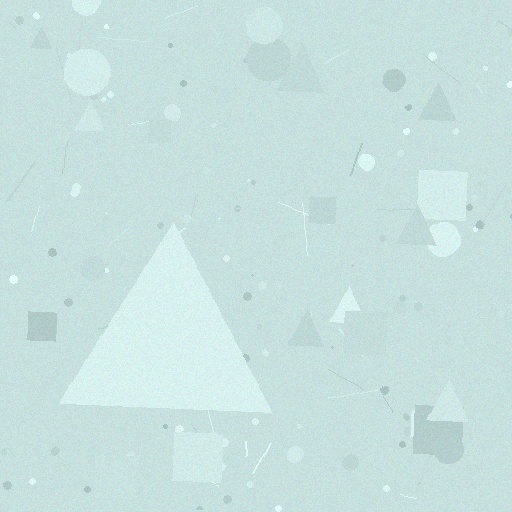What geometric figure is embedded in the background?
A triangle is embedded in the background.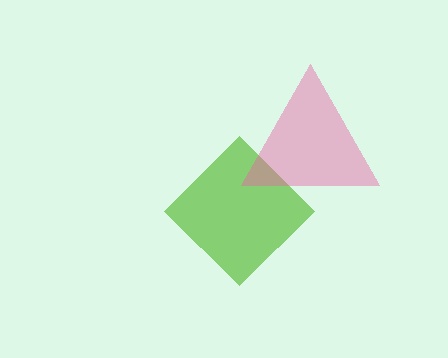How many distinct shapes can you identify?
There are 2 distinct shapes: a lime diamond, a pink triangle.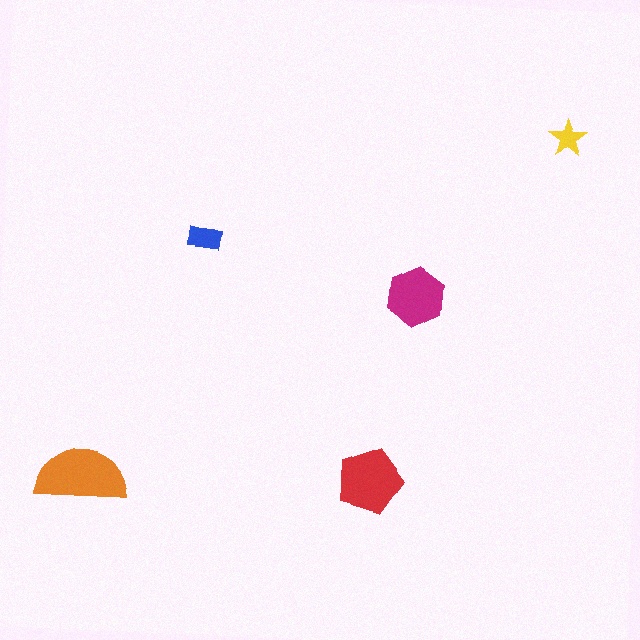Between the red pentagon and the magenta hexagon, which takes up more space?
The red pentagon.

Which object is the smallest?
The yellow star.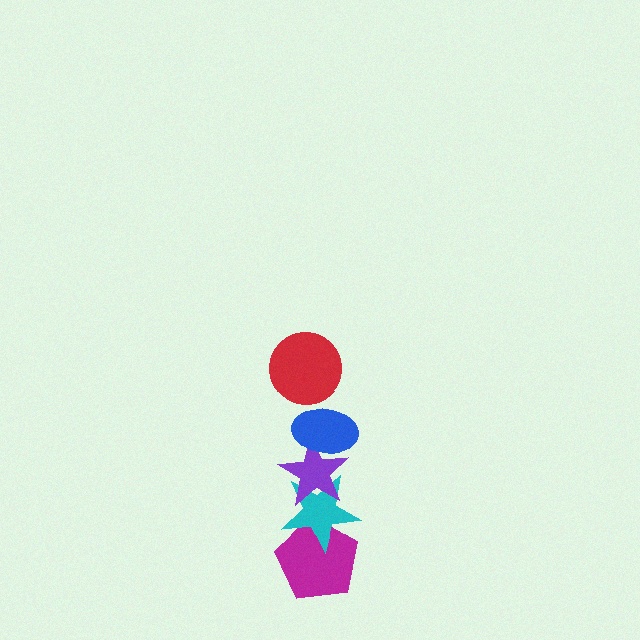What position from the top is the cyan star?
The cyan star is 4th from the top.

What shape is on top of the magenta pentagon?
The cyan star is on top of the magenta pentagon.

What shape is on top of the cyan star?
The purple star is on top of the cyan star.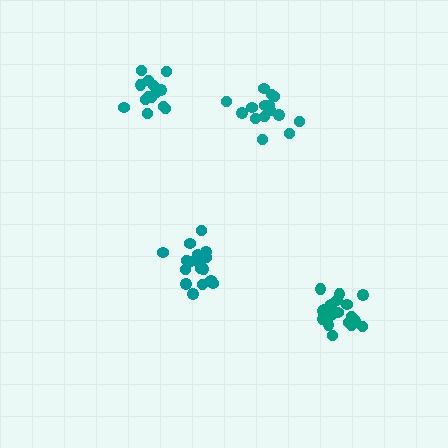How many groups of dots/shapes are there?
There are 4 groups.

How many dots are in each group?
Group 1: 15 dots, Group 2: 17 dots, Group 3: 20 dots, Group 4: 14 dots (66 total).